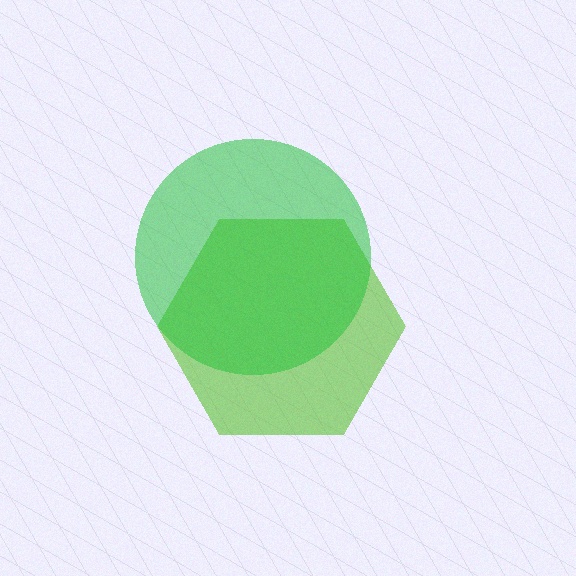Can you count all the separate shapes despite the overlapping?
Yes, there are 2 separate shapes.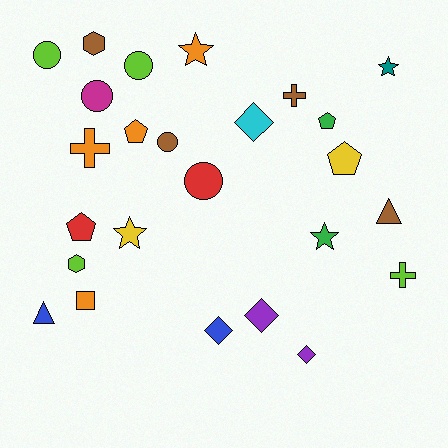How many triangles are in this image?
There are 2 triangles.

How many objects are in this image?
There are 25 objects.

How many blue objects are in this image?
There are 2 blue objects.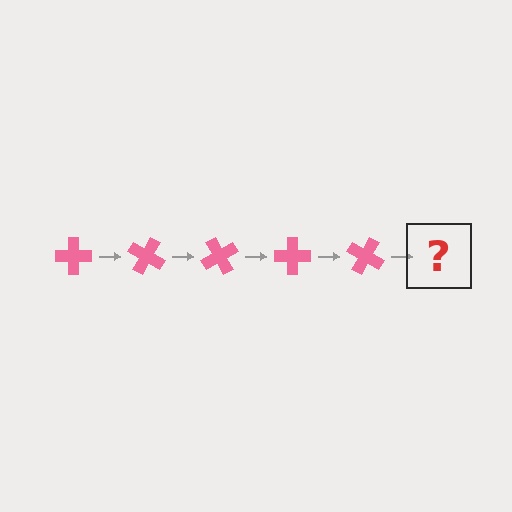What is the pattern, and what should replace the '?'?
The pattern is that the cross rotates 30 degrees each step. The '?' should be a pink cross rotated 150 degrees.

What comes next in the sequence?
The next element should be a pink cross rotated 150 degrees.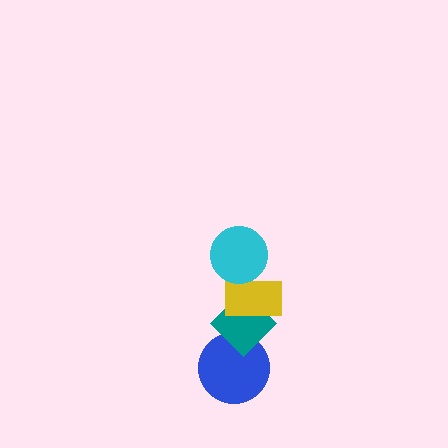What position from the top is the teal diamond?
The teal diamond is 3rd from the top.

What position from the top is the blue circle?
The blue circle is 4th from the top.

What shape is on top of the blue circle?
The teal diamond is on top of the blue circle.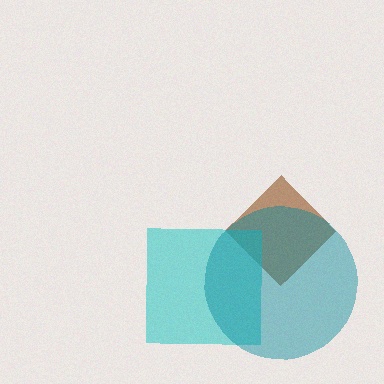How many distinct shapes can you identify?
There are 3 distinct shapes: a brown diamond, a cyan square, a teal circle.